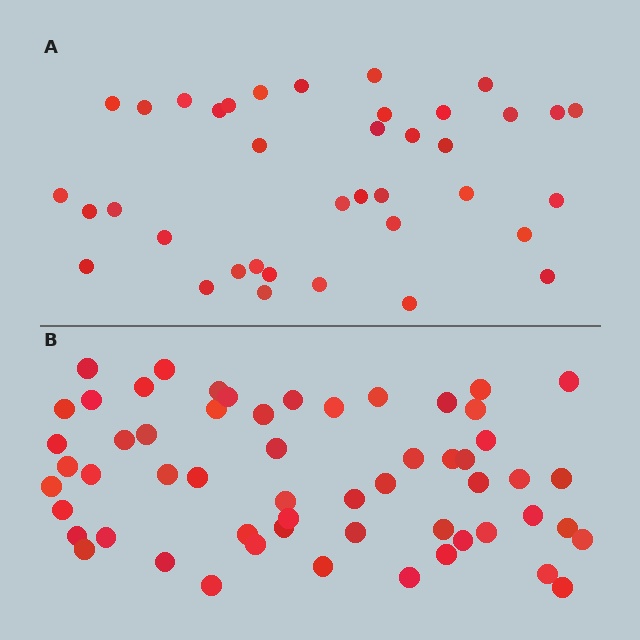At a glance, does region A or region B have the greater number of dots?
Region B (the bottom region) has more dots.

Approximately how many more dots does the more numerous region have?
Region B has approximately 20 more dots than region A.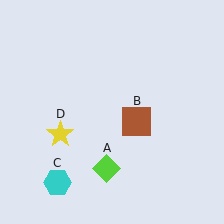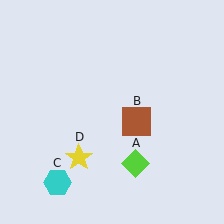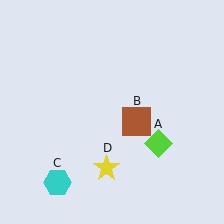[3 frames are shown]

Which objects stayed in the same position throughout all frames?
Brown square (object B) and cyan hexagon (object C) remained stationary.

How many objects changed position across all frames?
2 objects changed position: lime diamond (object A), yellow star (object D).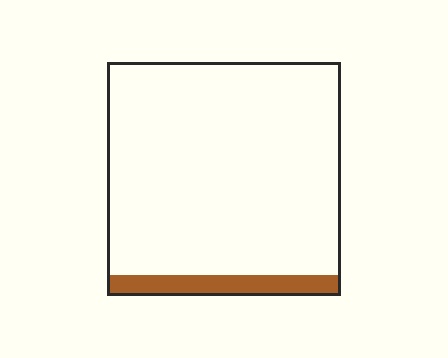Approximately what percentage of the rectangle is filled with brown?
Approximately 10%.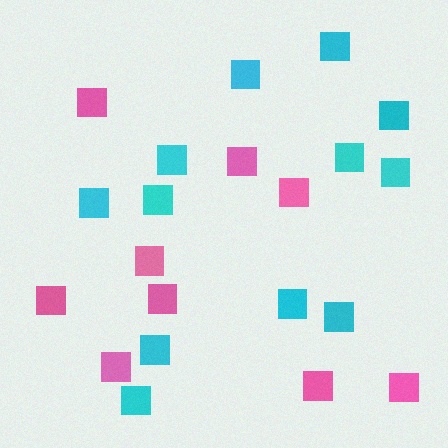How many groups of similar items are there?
There are 2 groups: one group of pink squares (9) and one group of cyan squares (12).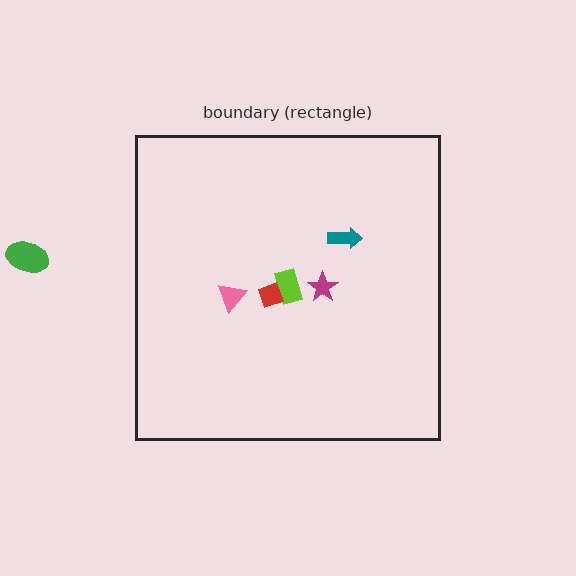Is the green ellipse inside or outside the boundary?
Outside.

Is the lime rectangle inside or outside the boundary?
Inside.